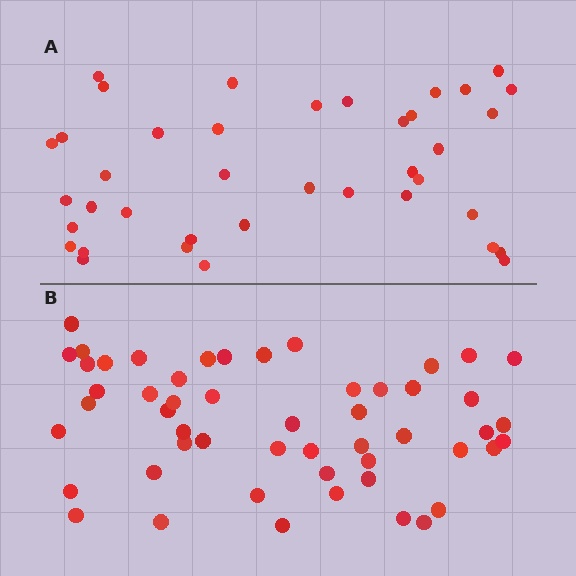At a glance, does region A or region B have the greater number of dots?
Region B (the bottom region) has more dots.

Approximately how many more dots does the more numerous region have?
Region B has approximately 15 more dots than region A.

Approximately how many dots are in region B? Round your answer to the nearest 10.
About 50 dots. (The exact count is 52, which rounds to 50.)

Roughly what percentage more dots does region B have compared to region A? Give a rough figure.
About 35% more.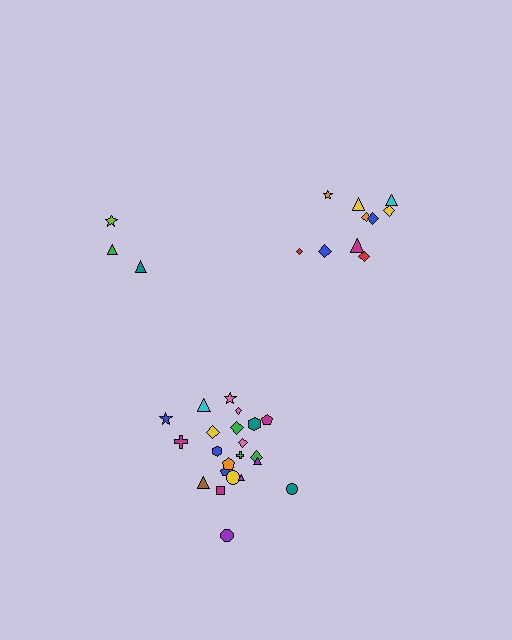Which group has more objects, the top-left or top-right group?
The top-right group.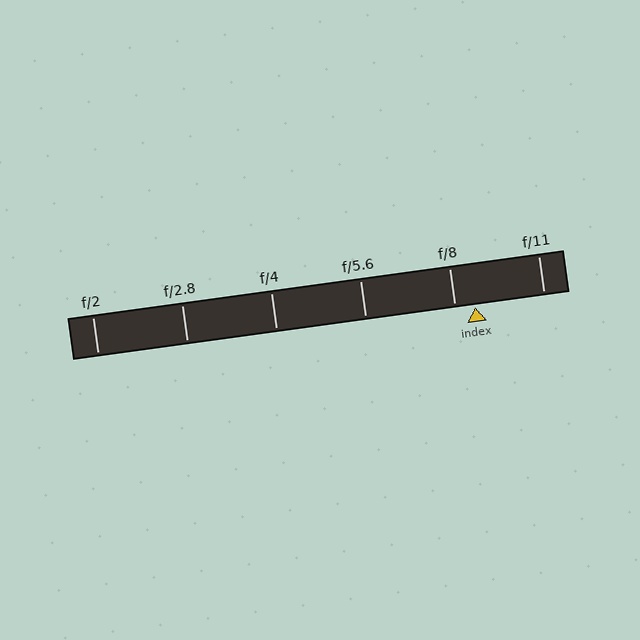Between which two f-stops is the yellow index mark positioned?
The index mark is between f/8 and f/11.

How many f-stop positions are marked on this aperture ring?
There are 6 f-stop positions marked.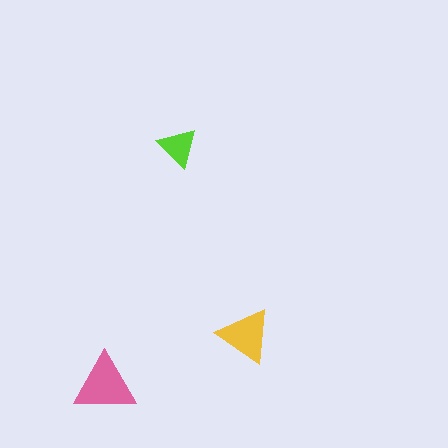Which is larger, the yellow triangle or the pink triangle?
The pink one.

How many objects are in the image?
There are 3 objects in the image.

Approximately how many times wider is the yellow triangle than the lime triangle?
About 1.5 times wider.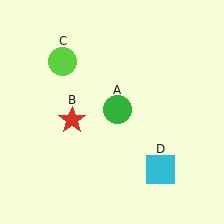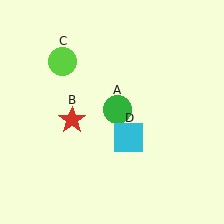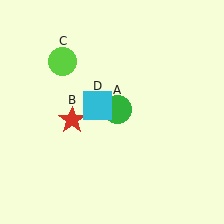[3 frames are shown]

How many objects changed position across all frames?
1 object changed position: cyan square (object D).